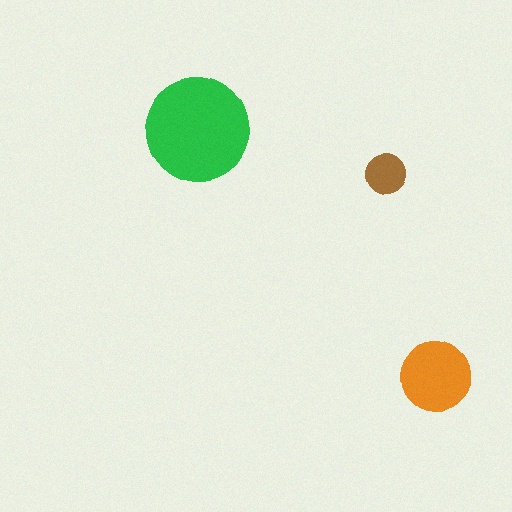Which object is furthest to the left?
The green circle is leftmost.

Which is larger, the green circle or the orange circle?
The green one.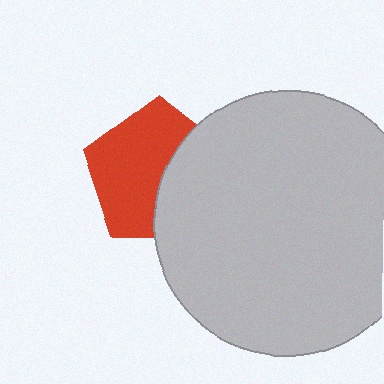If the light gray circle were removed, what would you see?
You would see the complete red pentagon.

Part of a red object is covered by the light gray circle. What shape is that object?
It is a pentagon.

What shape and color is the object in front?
The object in front is a light gray circle.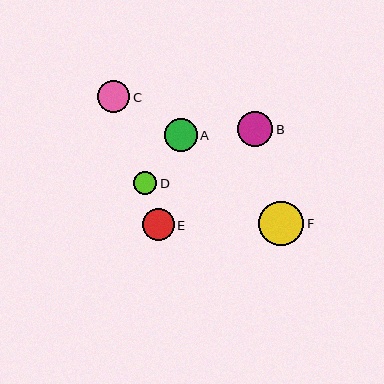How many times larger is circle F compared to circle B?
Circle F is approximately 1.3 times the size of circle B.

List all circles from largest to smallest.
From largest to smallest: F, B, A, C, E, D.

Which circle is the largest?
Circle F is the largest with a size of approximately 45 pixels.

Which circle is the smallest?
Circle D is the smallest with a size of approximately 23 pixels.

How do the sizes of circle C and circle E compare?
Circle C and circle E are approximately the same size.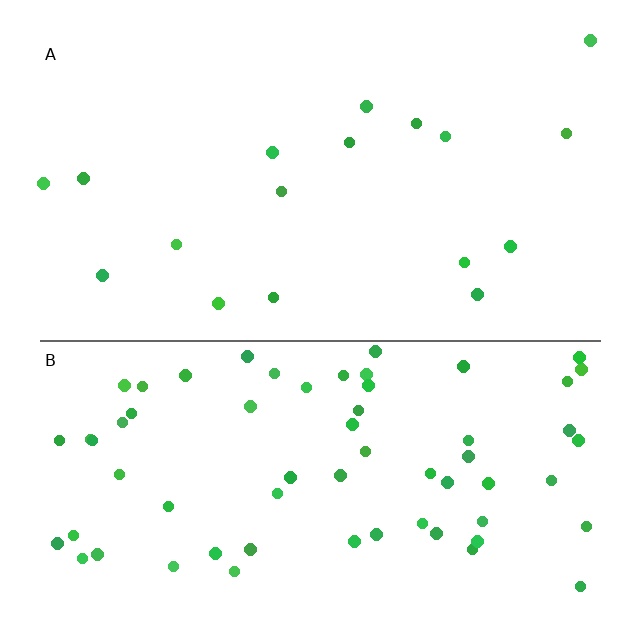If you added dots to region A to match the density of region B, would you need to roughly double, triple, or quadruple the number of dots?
Approximately quadruple.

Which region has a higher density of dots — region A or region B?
B (the bottom).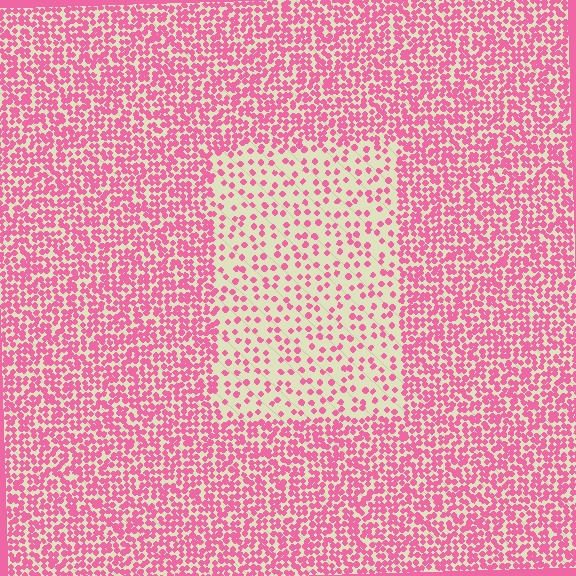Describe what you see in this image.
The image contains small pink elements arranged at two different densities. A rectangle-shaped region is visible where the elements are less densely packed than the surrounding area.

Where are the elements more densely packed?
The elements are more densely packed outside the rectangle boundary.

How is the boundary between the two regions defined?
The boundary is defined by a change in element density (approximately 2.5x ratio). All elements are the same color, size, and shape.